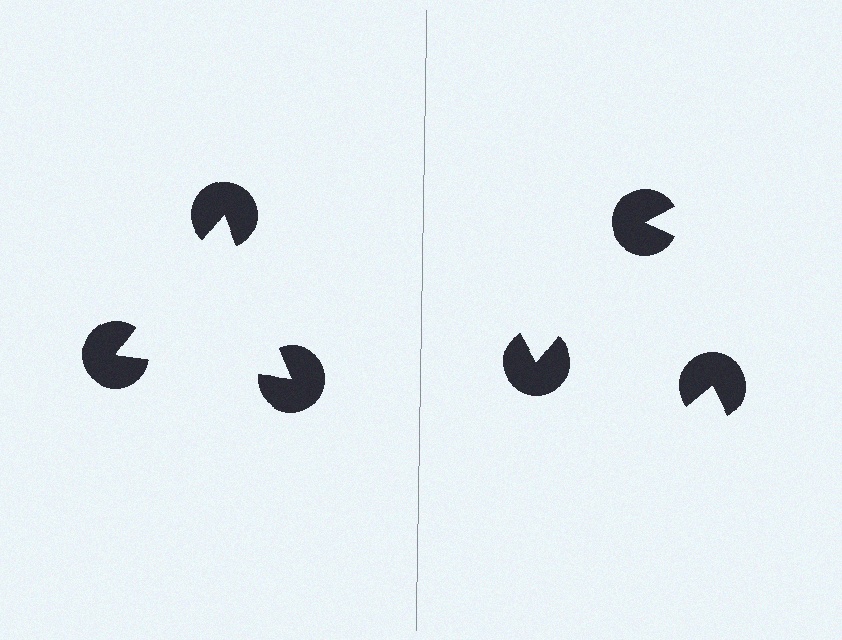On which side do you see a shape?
An illusory triangle appears on the left side. On the right side the wedge cuts are rotated, so no coherent shape forms.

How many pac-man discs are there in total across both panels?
6 — 3 on each side.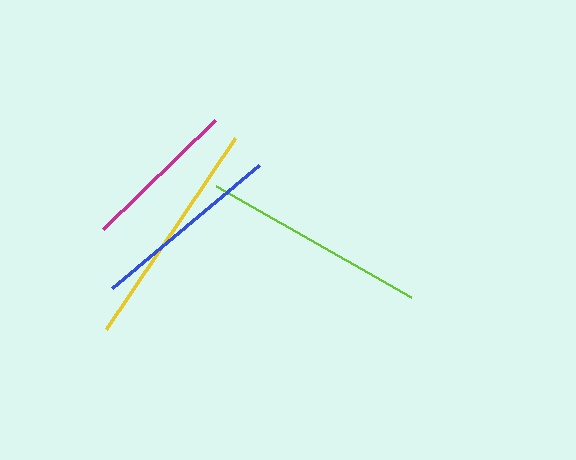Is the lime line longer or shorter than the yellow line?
The yellow line is longer than the lime line.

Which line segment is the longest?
The yellow line is the longest at approximately 231 pixels.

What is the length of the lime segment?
The lime segment is approximately 225 pixels long.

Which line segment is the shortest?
The magenta line is the shortest at approximately 156 pixels.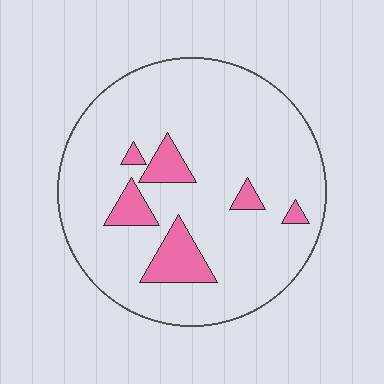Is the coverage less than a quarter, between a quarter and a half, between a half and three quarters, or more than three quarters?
Less than a quarter.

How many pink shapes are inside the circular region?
6.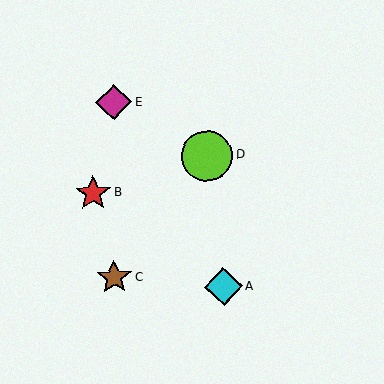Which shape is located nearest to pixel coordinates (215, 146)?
The lime circle (labeled D) at (207, 156) is nearest to that location.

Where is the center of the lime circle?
The center of the lime circle is at (207, 156).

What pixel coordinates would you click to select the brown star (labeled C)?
Click at (114, 277) to select the brown star C.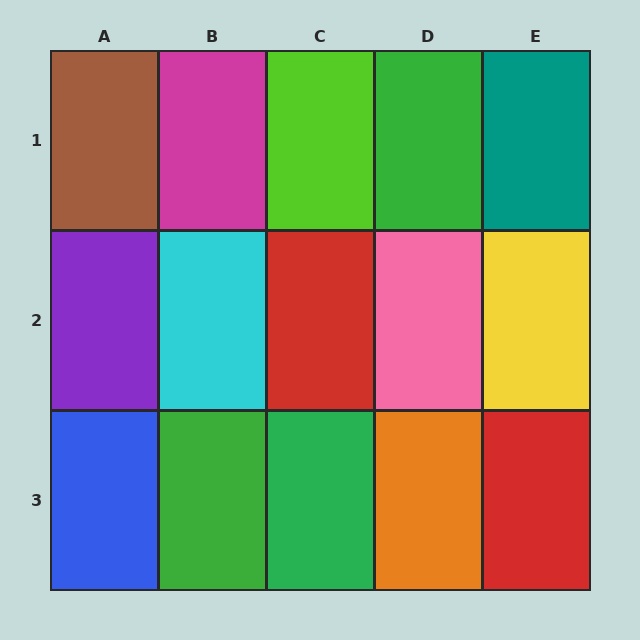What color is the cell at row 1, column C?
Lime.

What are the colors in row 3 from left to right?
Blue, green, green, orange, red.